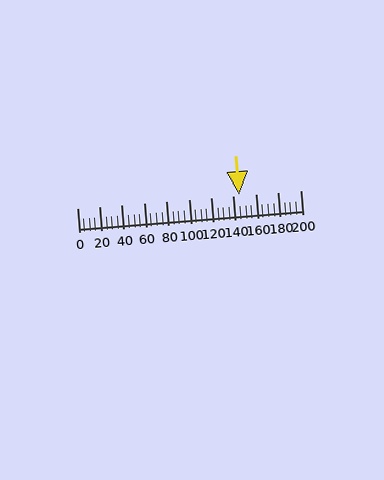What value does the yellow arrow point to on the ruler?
The yellow arrow points to approximately 145.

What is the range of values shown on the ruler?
The ruler shows values from 0 to 200.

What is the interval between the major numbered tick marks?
The major tick marks are spaced 20 units apart.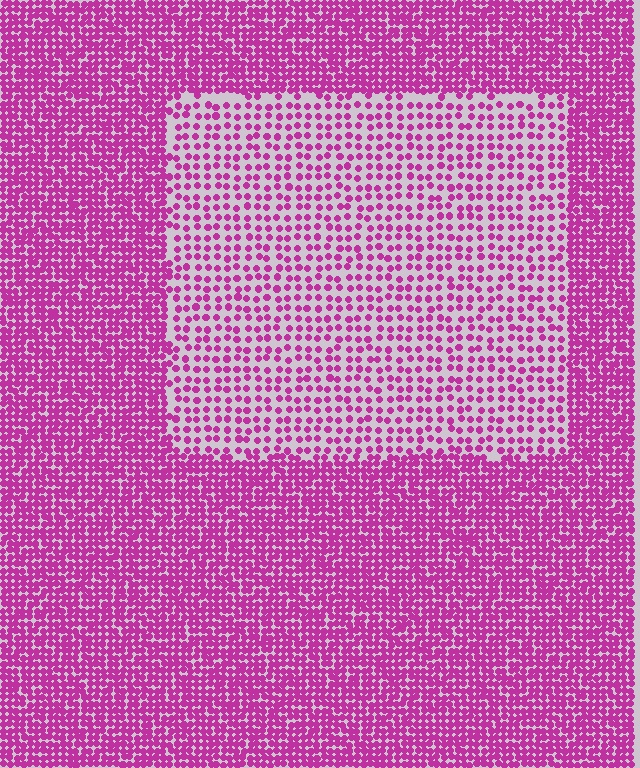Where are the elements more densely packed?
The elements are more densely packed outside the rectangle boundary.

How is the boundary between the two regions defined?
The boundary is defined by a change in element density (approximately 2.3x ratio). All elements are the same color, size, and shape.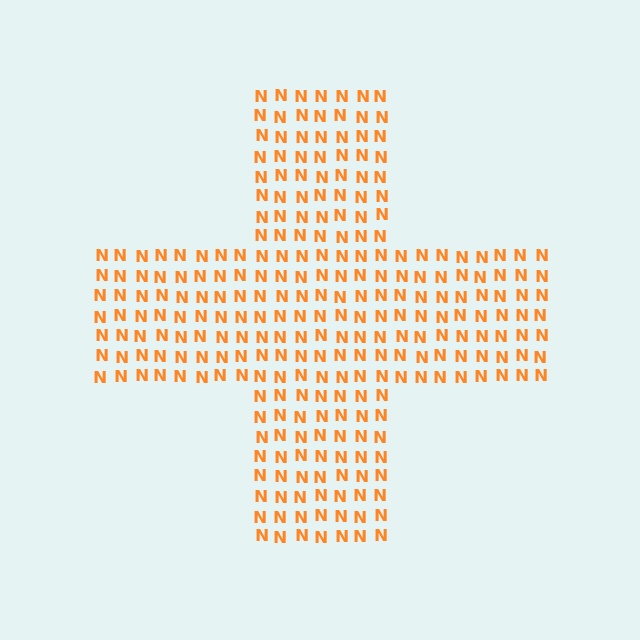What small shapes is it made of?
It is made of small letter N's.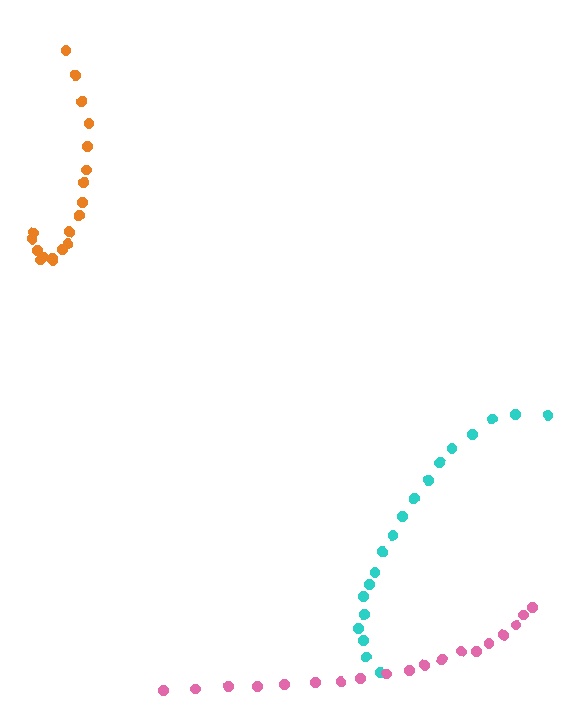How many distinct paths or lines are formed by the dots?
There are 3 distinct paths.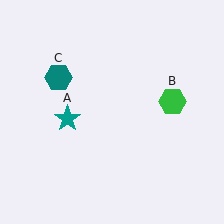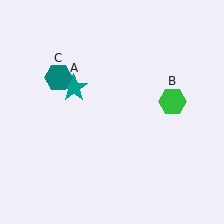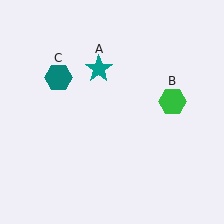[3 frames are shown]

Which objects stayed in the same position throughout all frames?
Green hexagon (object B) and teal hexagon (object C) remained stationary.